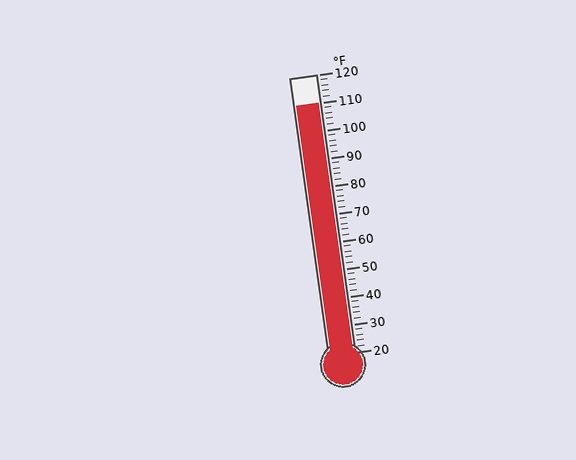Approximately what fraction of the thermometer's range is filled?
The thermometer is filled to approximately 90% of its range.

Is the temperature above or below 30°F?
The temperature is above 30°F.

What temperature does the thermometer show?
The thermometer shows approximately 110°F.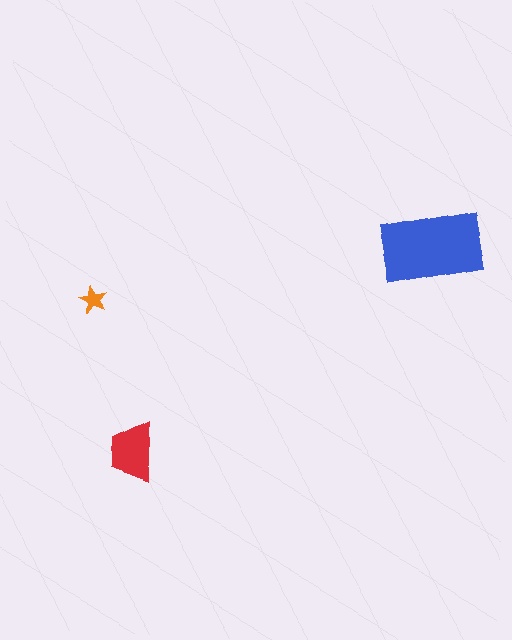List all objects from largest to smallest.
The blue rectangle, the red trapezoid, the orange star.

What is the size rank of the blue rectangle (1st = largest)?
1st.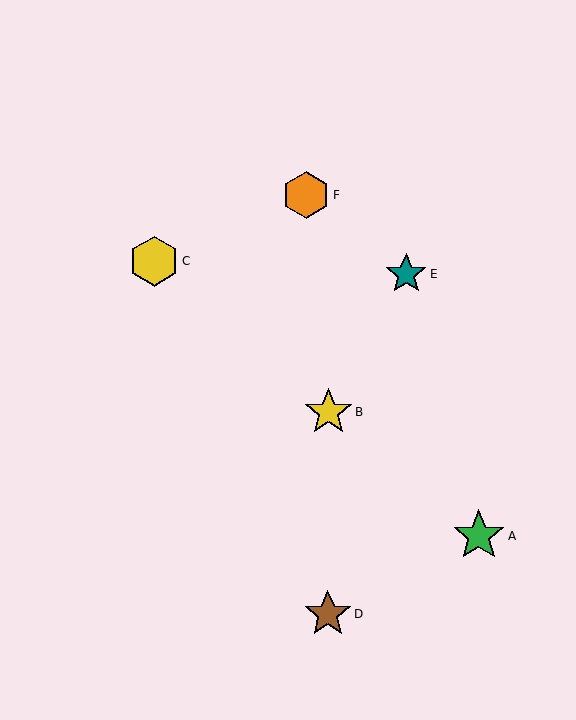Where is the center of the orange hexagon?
The center of the orange hexagon is at (306, 195).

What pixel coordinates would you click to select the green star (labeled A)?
Click at (479, 536) to select the green star A.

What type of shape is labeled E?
Shape E is a teal star.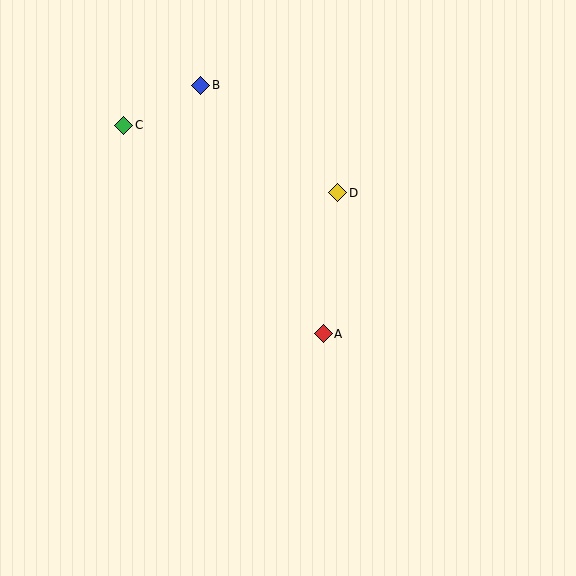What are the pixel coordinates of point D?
Point D is at (338, 193).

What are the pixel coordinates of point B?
Point B is at (201, 85).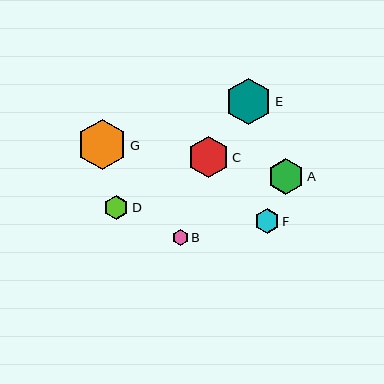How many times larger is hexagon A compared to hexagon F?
Hexagon A is approximately 1.5 times the size of hexagon F.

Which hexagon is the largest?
Hexagon G is the largest with a size of approximately 51 pixels.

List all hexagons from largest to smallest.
From largest to smallest: G, E, C, A, D, F, B.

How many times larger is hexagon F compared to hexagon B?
Hexagon F is approximately 1.5 times the size of hexagon B.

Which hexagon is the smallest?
Hexagon B is the smallest with a size of approximately 16 pixels.